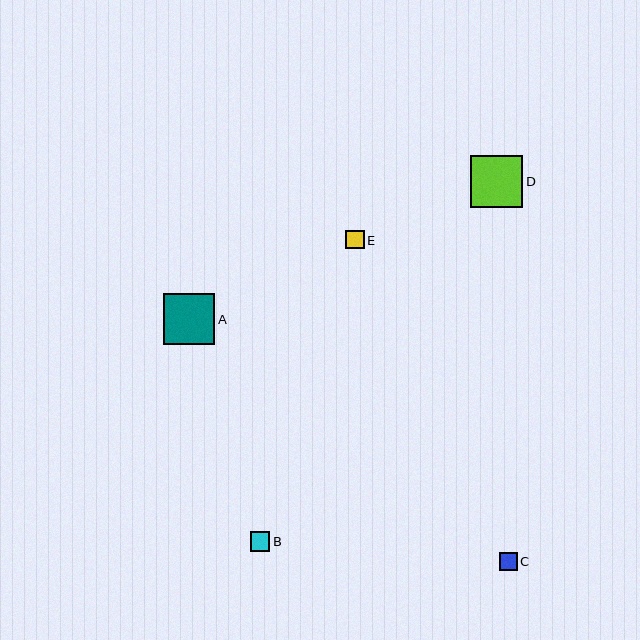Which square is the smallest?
Square E is the smallest with a size of approximately 18 pixels.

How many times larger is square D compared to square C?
Square D is approximately 2.9 times the size of square C.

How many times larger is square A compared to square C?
Square A is approximately 2.8 times the size of square C.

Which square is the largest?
Square D is the largest with a size of approximately 52 pixels.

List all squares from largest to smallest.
From largest to smallest: D, A, B, C, E.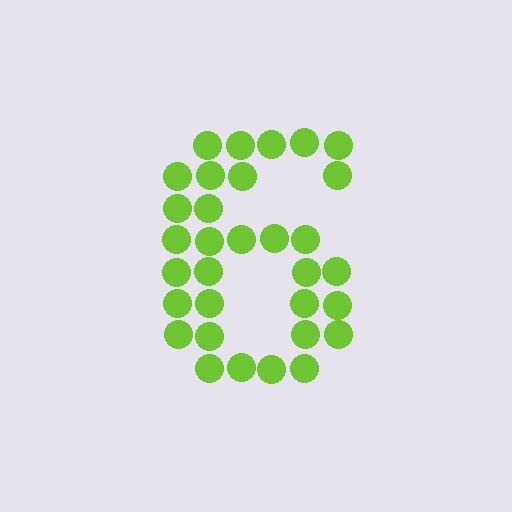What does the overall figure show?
The overall figure shows the digit 6.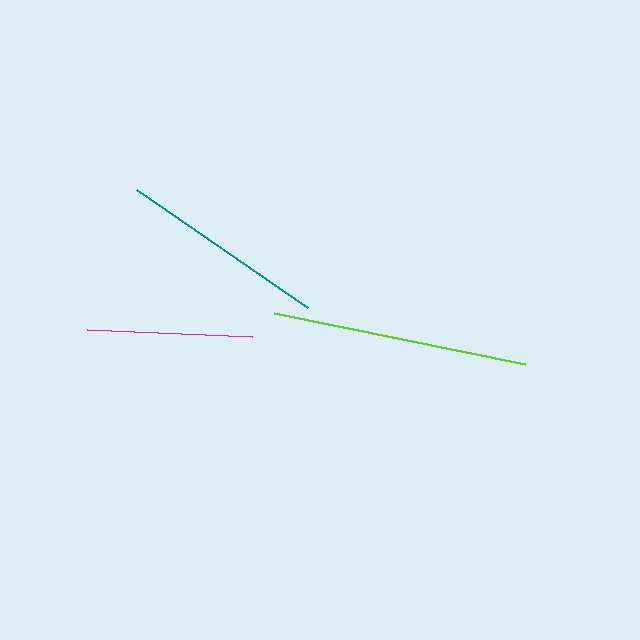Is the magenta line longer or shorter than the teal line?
The teal line is longer than the magenta line.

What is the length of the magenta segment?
The magenta segment is approximately 165 pixels long.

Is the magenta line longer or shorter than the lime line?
The lime line is longer than the magenta line.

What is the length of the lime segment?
The lime segment is approximately 256 pixels long.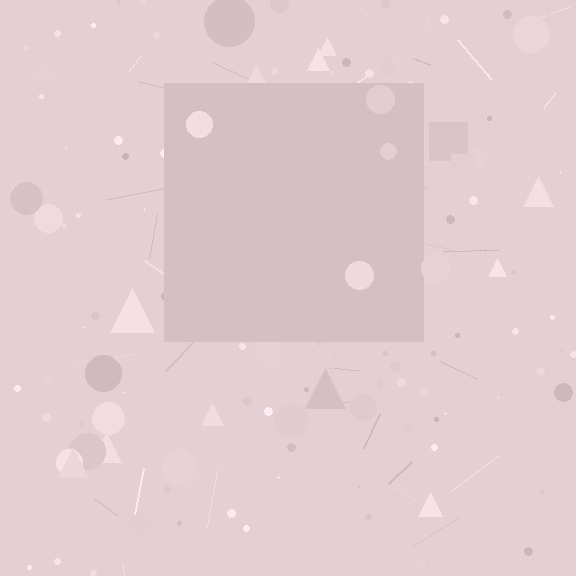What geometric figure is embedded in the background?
A square is embedded in the background.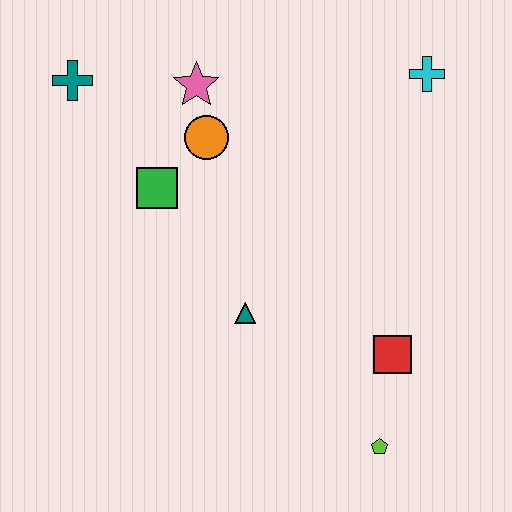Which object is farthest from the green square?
The lime pentagon is farthest from the green square.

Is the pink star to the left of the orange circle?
Yes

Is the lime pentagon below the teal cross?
Yes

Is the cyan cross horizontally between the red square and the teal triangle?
No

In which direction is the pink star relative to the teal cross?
The pink star is to the right of the teal cross.